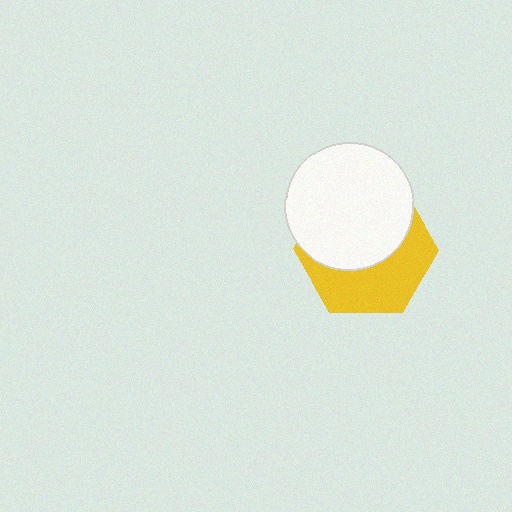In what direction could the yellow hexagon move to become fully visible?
The yellow hexagon could move down. That would shift it out from behind the white circle entirely.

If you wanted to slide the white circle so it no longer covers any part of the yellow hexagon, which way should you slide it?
Slide it up — that is the most direct way to separate the two shapes.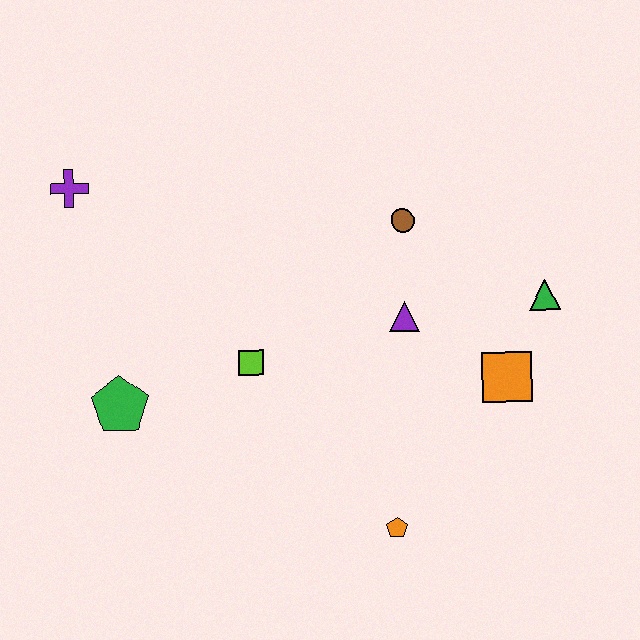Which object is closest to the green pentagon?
The lime square is closest to the green pentagon.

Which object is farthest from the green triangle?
The purple cross is farthest from the green triangle.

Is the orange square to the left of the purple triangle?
No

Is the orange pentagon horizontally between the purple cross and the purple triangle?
Yes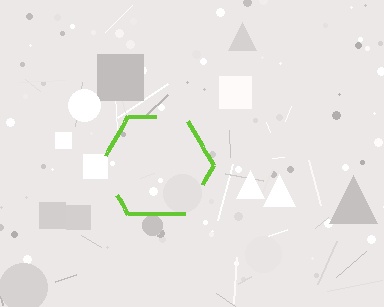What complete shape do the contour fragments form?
The contour fragments form a hexagon.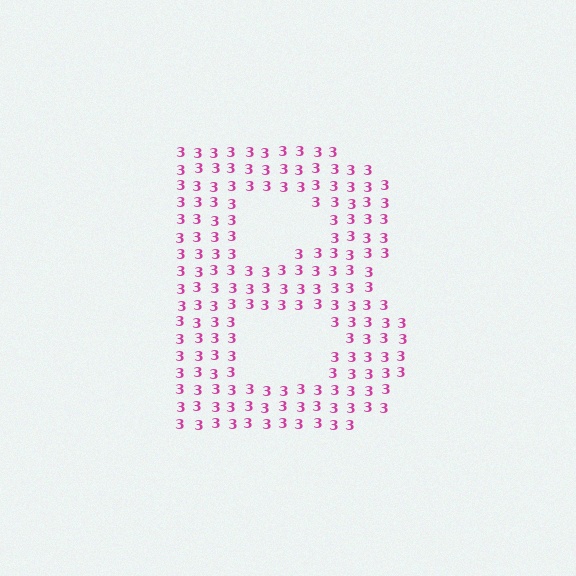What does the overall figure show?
The overall figure shows the letter B.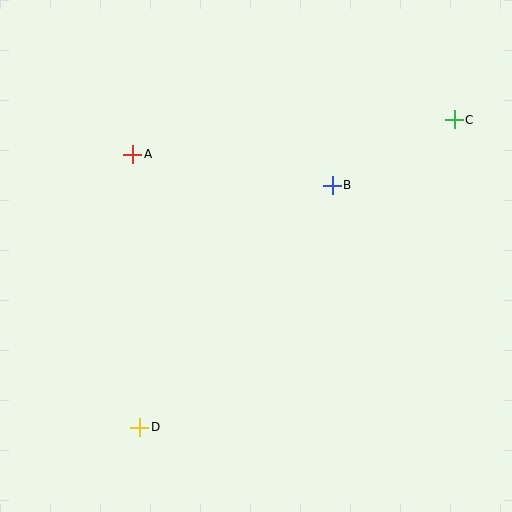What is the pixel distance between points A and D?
The distance between A and D is 273 pixels.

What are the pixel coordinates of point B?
Point B is at (332, 185).